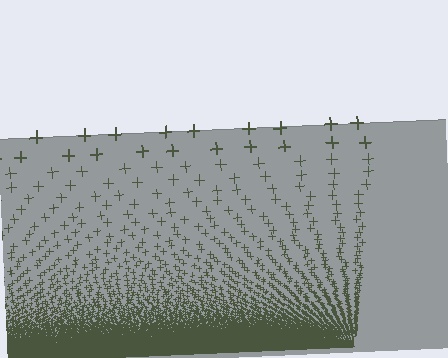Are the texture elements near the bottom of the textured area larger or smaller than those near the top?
Smaller. The gradient is inverted — elements near the bottom are smaller and denser.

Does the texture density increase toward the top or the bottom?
Density increases toward the bottom.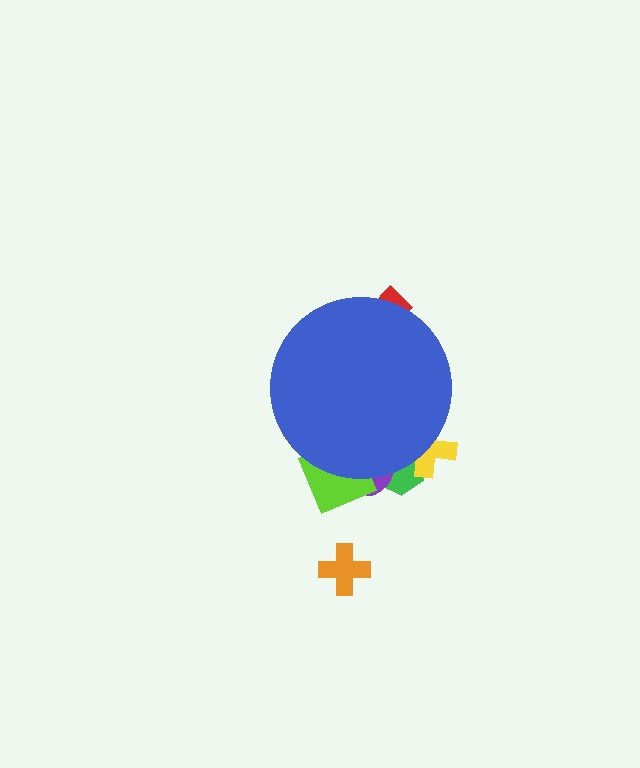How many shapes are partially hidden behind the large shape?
5 shapes are partially hidden.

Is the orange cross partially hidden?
No, the orange cross is fully visible.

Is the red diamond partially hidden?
Yes, the red diamond is partially hidden behind the blue circle.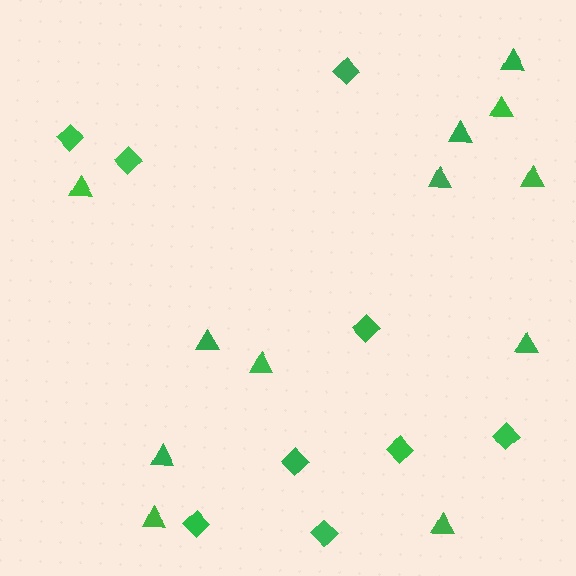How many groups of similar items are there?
There are 2 groups: one group of diamonds (9) and one group of triangles (12).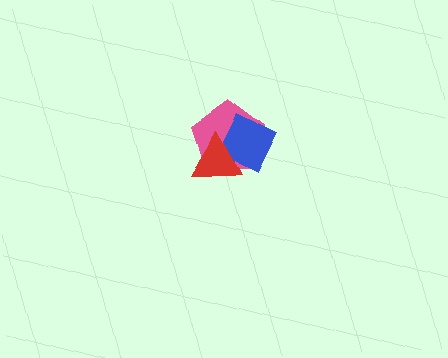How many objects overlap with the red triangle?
2 objects overlap with the red triangle.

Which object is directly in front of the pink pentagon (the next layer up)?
The blue diamond is directly in front of the pink pentagon.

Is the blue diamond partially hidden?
Yes, it is partially covered by another shape.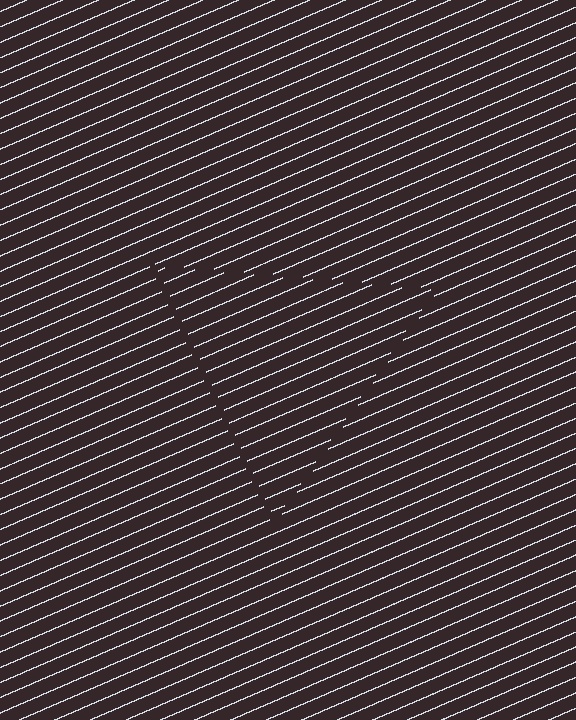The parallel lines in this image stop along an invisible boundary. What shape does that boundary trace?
An illusory triangle. The interior of the shape contains the same grating, shifted by half a period — the contour is defined by the phase discontinuity where line-ends from the inner and outer gratings abut.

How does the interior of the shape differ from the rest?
The interior of the shape contains the same grating, shifted by half a period — the contour is defined by the phase discontinuity where line-ends from the inner and outer gratings abut.